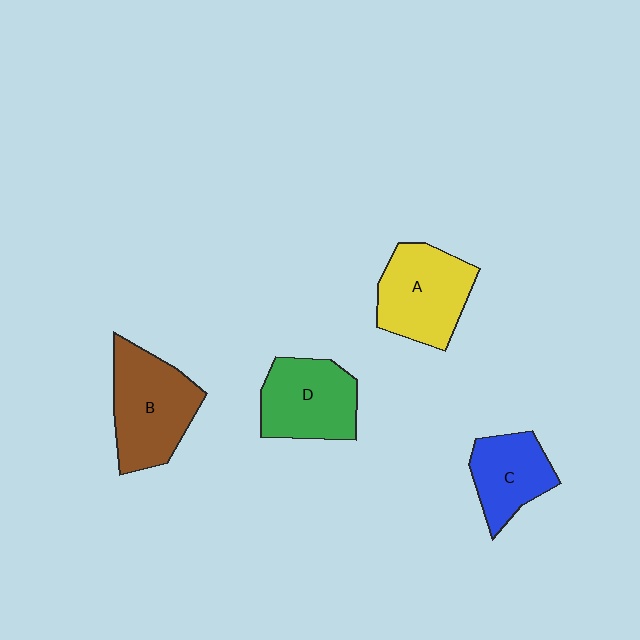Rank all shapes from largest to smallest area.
From largest to smallest: B (brown), A (yellow), D (green), C (blue).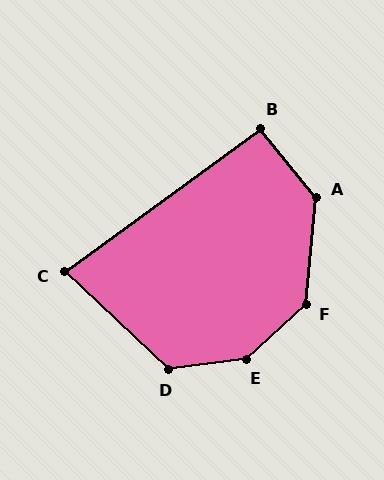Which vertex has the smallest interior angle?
C, at approximately 79 degrees.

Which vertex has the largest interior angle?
E, at approximately 145 degrees.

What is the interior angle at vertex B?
Approximately 92 degrees (approximately right).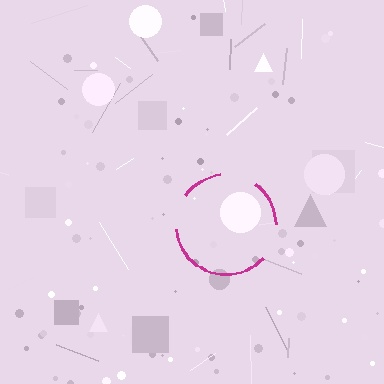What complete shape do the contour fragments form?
The contour fragments form a circle.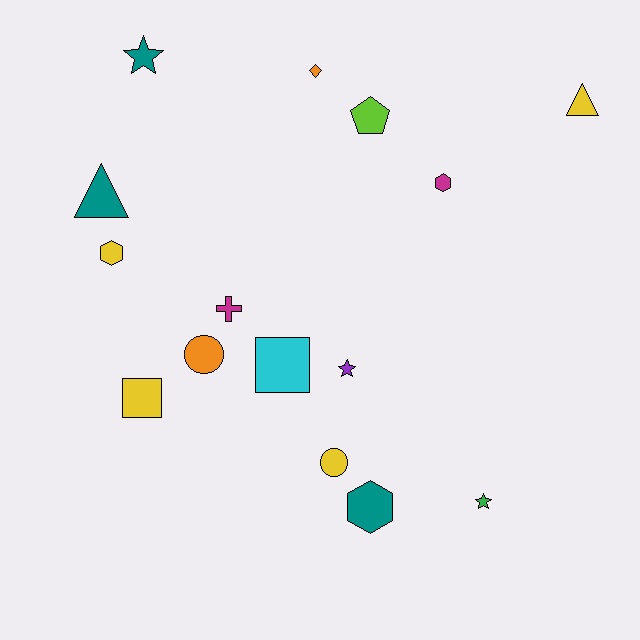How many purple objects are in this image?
There is 1 purple object.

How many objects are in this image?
There are 15 objects.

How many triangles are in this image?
There are 2 triangles.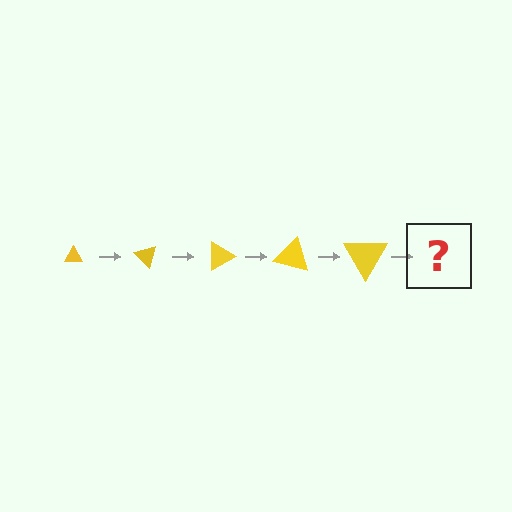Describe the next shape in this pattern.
It should be a triangle, larger than the previous one and rotated 225 degrees from the start.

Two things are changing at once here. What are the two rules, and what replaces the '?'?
The two rules are that the triangle grows larger each step and it rotates 45 degrees each step. The '?' should be a triangle, larger than the previous one and rotated 225 degrees from the start.